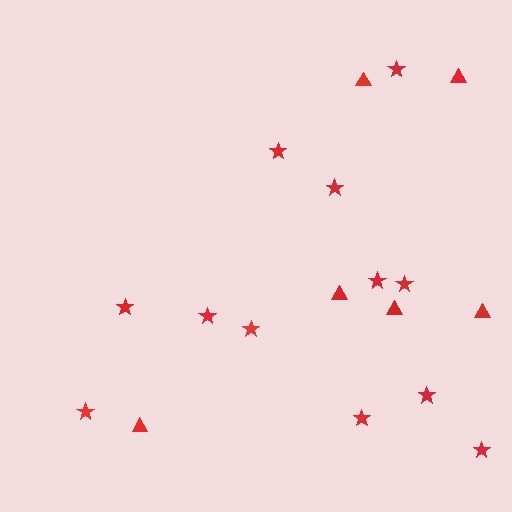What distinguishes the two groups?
There are 2 groups: one group of stars (12) and one group of triangles (6).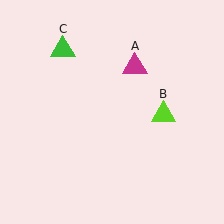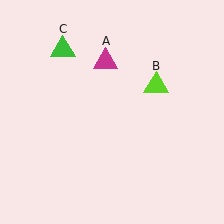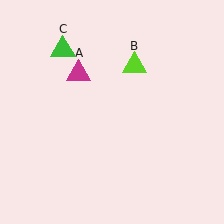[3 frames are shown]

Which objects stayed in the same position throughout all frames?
Green triangle (object C) remained stationary.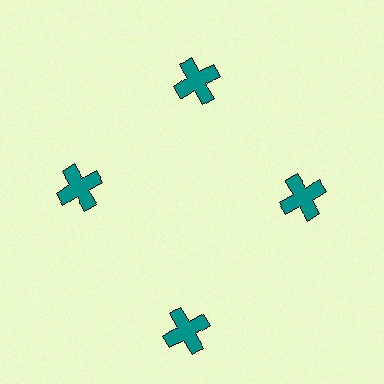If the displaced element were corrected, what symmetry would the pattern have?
It would have 4-fold rotational symmetry — the pattern would map onto itself every 90 degrees.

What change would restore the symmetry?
The symmetry would be restored by moving it inward, back onto the ring so that all 4 crosses sit at equal angles and equal distance from the center.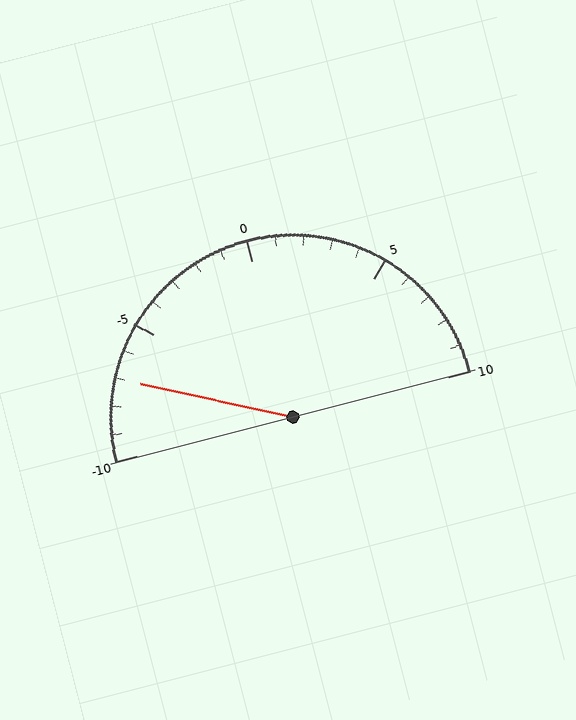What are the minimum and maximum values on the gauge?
The gauge ranges from -10 to 10.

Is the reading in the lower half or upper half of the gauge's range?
The reading is in the lower half of the range (-10 to 10).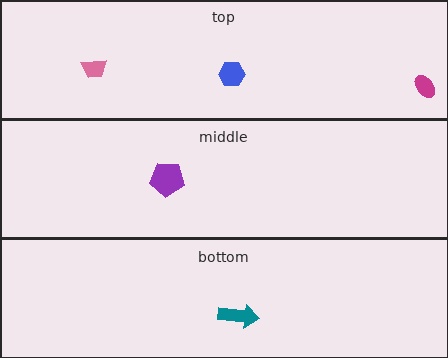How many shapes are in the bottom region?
1.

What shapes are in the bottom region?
The teal arrow.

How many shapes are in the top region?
3.